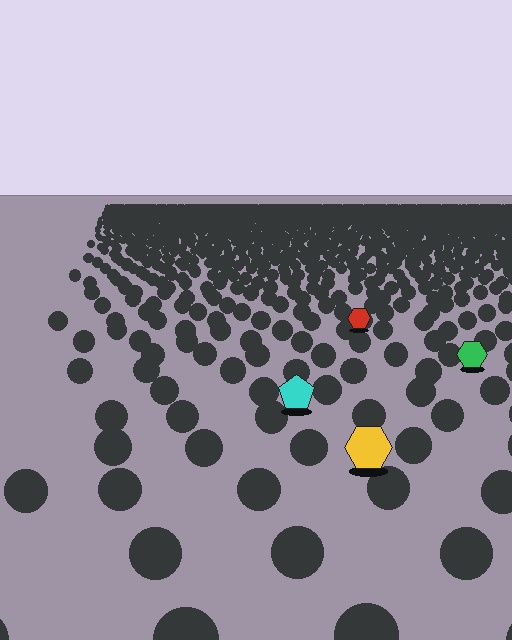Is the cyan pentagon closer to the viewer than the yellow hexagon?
No. The yellow hexagon is closer — you can tell from the texture gradient: the ground texture is coarser near it.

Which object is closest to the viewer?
The yellow hexagon is closest. The texture marks near it are larger and more spread out.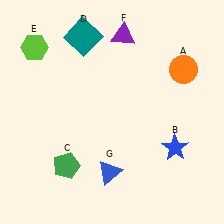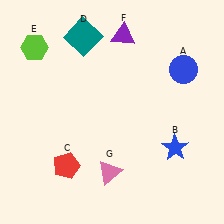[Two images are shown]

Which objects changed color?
A changed from orange to blue. C changed from green to red. G changed from blue to pink.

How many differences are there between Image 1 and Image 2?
There are 3 differences between the two images.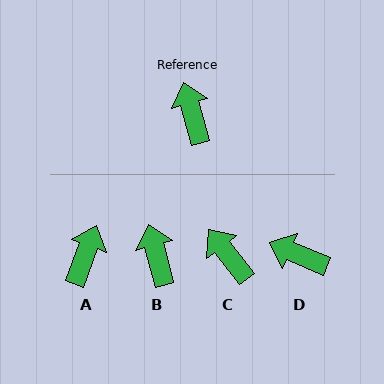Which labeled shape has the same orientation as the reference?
B.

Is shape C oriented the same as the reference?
No, it is off by about 22 degrees.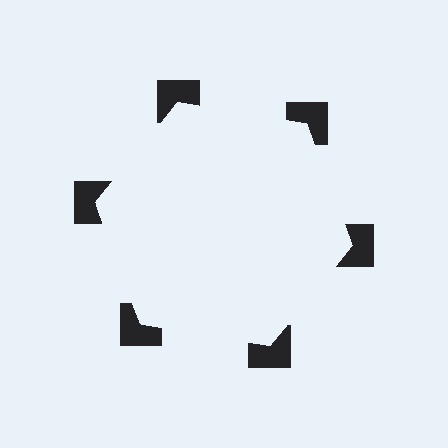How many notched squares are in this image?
There are 6 — one at each vertex of the illusory hexagon.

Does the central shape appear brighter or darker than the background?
It typically appears slightly brighter than the background, even though no actual brightness change is drawn.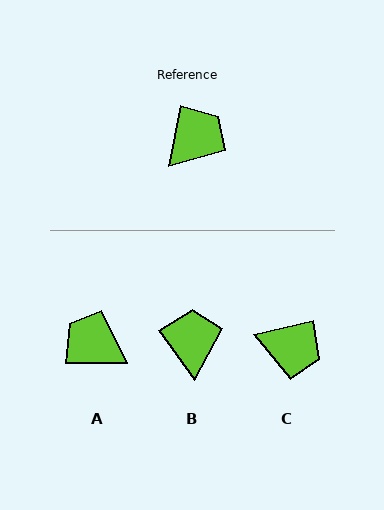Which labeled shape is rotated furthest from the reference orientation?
A, about 100 degrees away.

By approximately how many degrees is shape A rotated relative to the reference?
Approximately 100 degrees counter-clockwise.